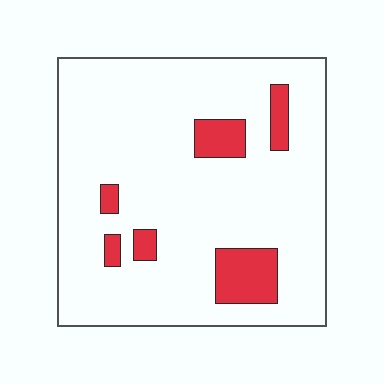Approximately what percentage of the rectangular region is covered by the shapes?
Approximately 10%.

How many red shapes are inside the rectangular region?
6.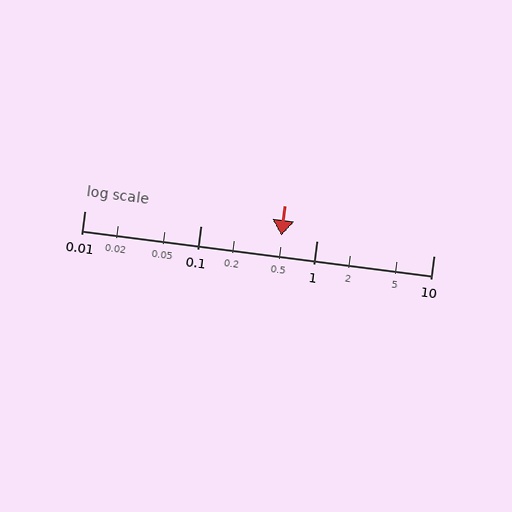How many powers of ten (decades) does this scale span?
The scale spans 3 decades, from 0.01 to 10.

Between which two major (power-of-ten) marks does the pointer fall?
The pointer is between 0.1 and 1.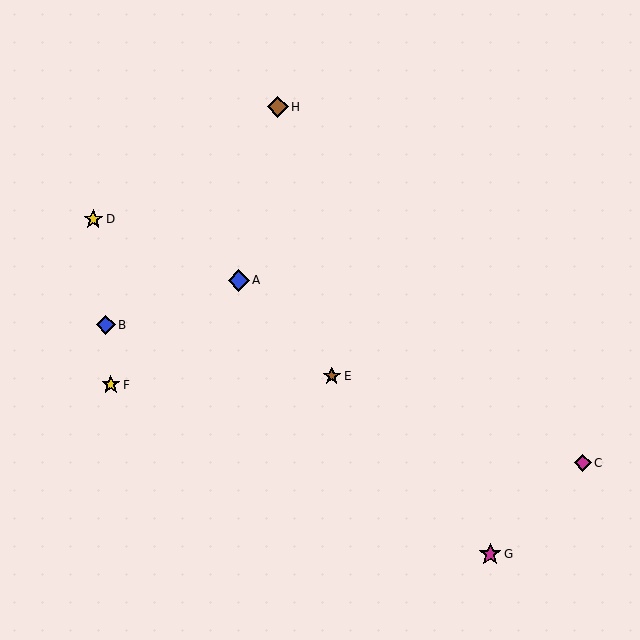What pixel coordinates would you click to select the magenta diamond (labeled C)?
Click at (583, 463) to select the magenta diamond C.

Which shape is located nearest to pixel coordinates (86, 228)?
The yellow star (labeled D) at (93, 219) is nearest to that location.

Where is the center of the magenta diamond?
The center of the magenta diamond is at (583, 463).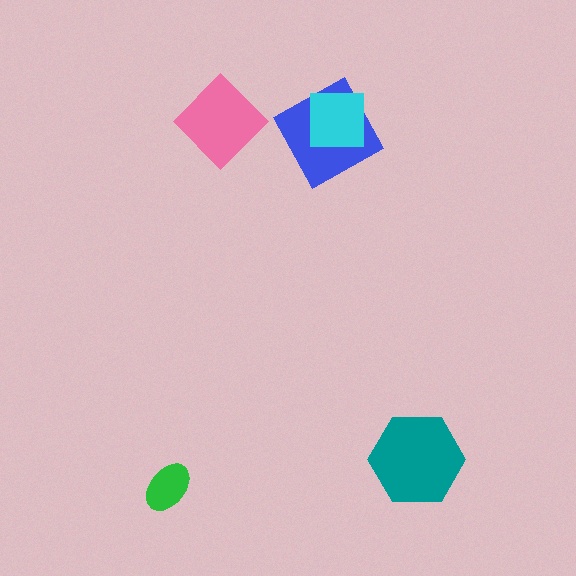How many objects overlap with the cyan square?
1 object overlaps with the cyan square.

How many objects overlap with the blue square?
1 object overlaps with the blue square.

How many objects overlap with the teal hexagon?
0 objects overlap with the teal hexagon.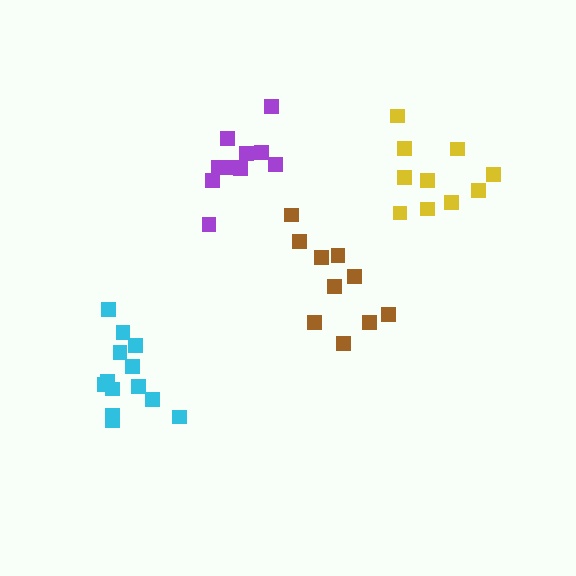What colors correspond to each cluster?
The clusters are colored: cyan, yellow, purple, brown.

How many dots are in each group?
Group 1: 13 dots, Group 2: 10 dots, Group 3: 10 dots, Group 4: 10 dots (43 total).